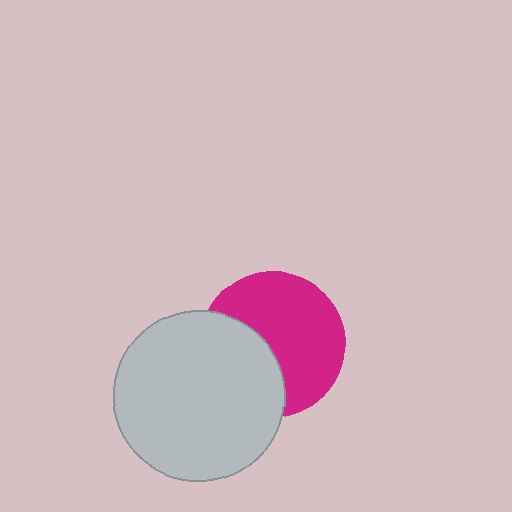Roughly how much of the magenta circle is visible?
About half of it is visible (roughly 62%).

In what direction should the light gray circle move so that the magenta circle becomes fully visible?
The light gray circle should move left. That is the shortest direction to clear the overlap and leave the magenta circle fully visible.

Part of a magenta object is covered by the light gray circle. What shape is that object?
It is a circle.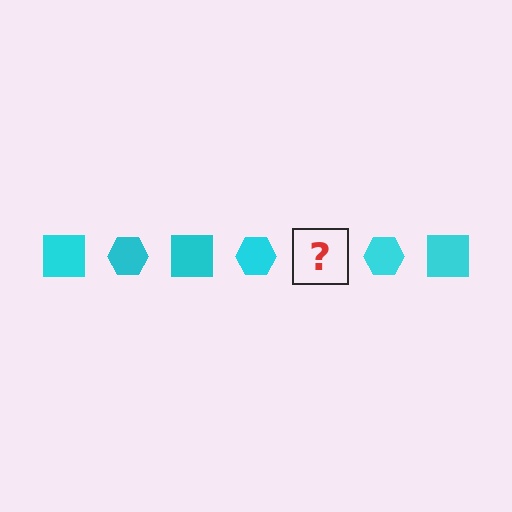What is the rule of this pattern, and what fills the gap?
The rule is that the pattern cycles through square, hexagon shapes in cyan. The gap should be filled with a cyan square.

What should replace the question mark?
The question mark should be replaced with a cyan square.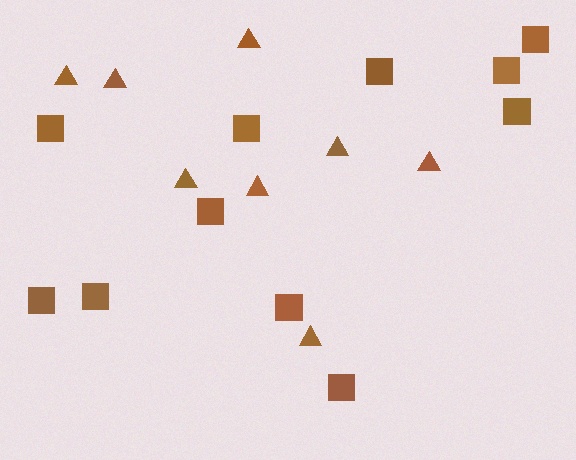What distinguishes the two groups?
There are 2 groups: one group of squares (11) and one group of triangles (8).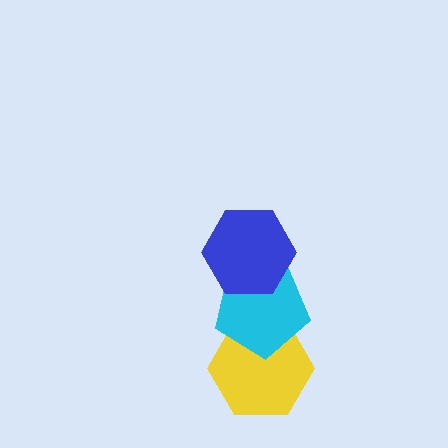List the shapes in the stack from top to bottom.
From top to bottom: the blue hexagon, the cyan pentagon, the yellow hexagon.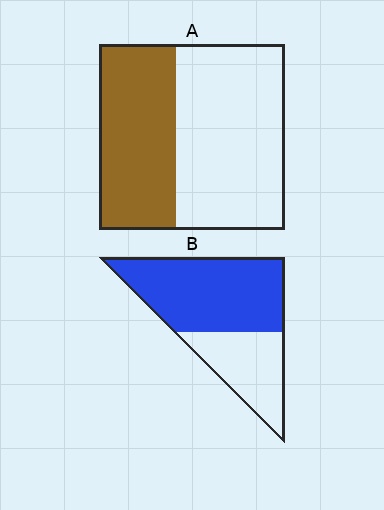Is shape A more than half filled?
No.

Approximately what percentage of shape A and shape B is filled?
A is approximately 40% and B is approximately 65%.